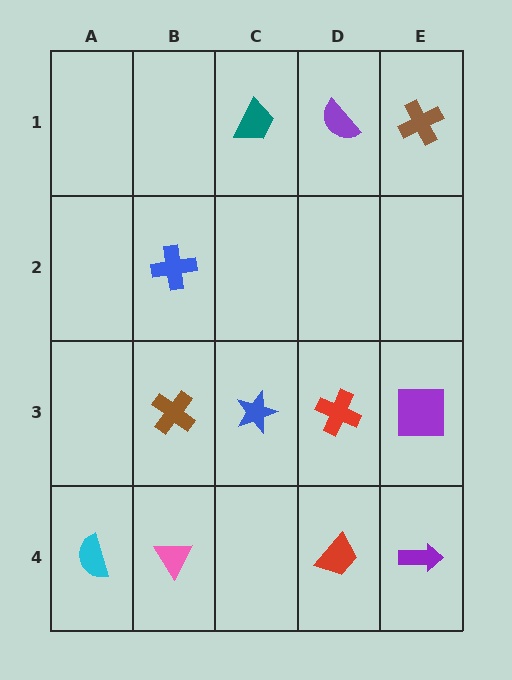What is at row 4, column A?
A cyan semicircle.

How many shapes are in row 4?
4 shapes.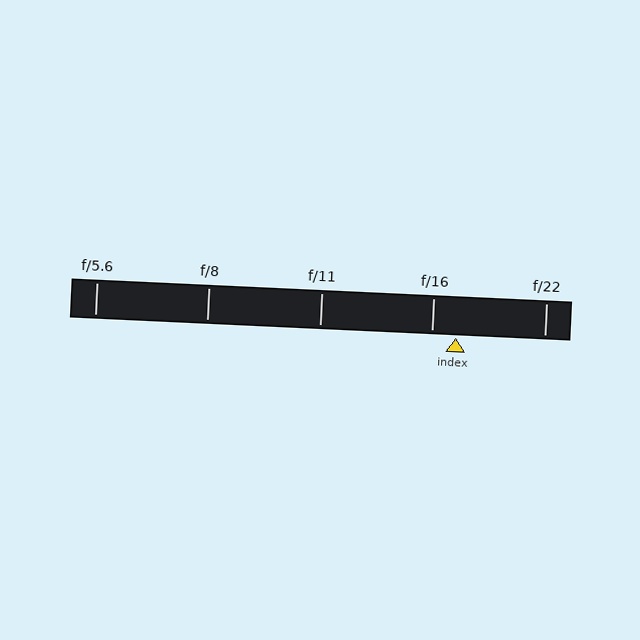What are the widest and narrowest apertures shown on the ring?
The widest aperture shown is f/5.6 and the narrowest is f/22.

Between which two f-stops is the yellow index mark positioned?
The index mark is between f/16 and f/22.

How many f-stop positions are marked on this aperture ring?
There are 5 f-stop positions marked.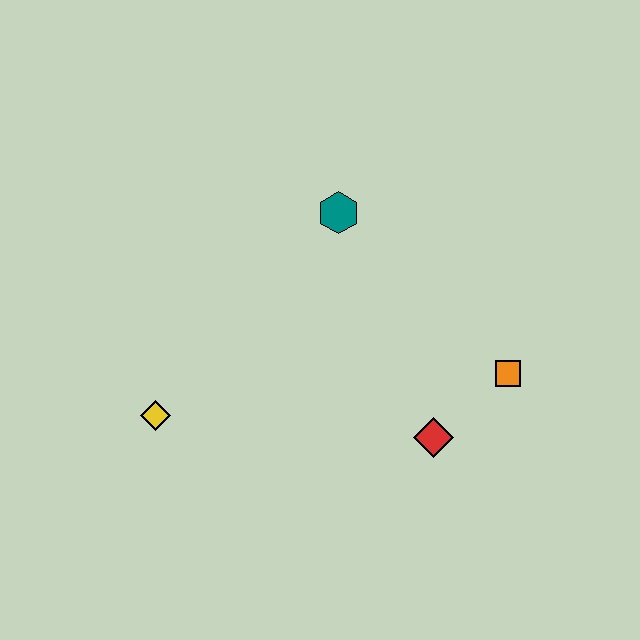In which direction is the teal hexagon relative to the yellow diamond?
The teal hexagon is above the yellow diamond.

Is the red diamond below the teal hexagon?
Yes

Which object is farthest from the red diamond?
The yellow diamond is farthest from the red diamond.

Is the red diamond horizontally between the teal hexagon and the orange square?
Yes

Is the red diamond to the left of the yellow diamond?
No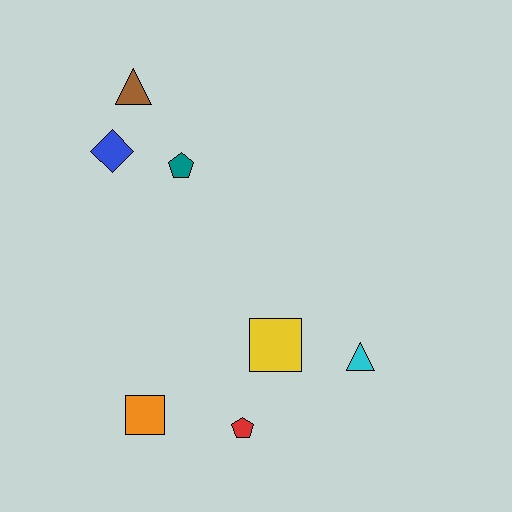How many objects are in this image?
There are 7 objects.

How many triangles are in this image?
There are 2 triangles.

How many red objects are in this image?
There is 1 red object.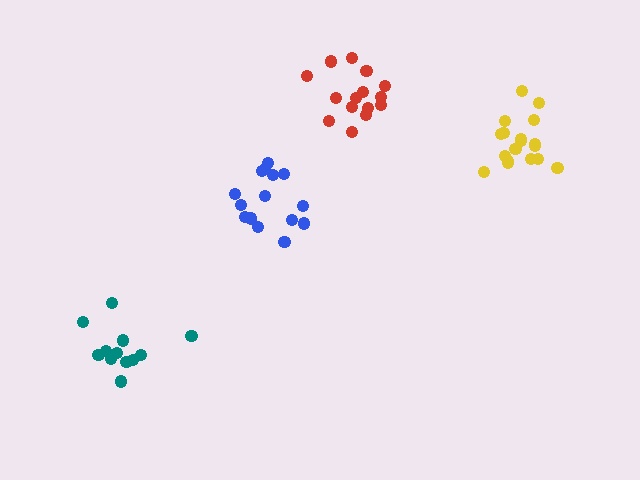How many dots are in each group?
Group 1: 15 dots, Group 2: 18 dots, Group 3: 15 dots, Group 4: 12 dots (60 total).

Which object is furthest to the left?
The teal cluster is leftmost.